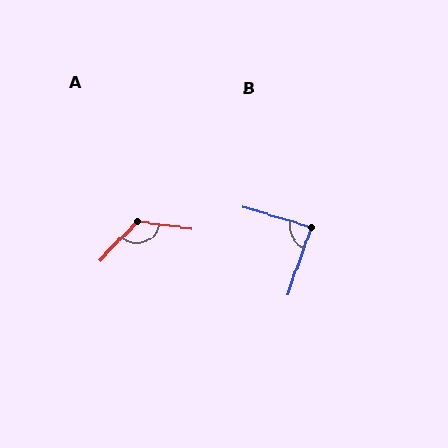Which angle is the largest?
A, at approximately 127 degrees.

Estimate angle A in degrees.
Approximately 127 degrees.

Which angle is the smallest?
B, at approximately 88 degrees.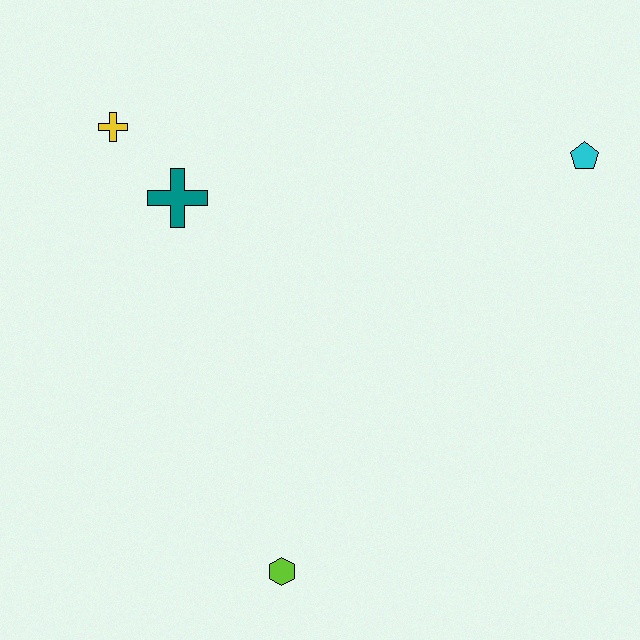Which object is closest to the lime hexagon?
The teal cross is closest to the lime hexagon.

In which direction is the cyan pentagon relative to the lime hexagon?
The cyan pentagon is above the lime hexagon.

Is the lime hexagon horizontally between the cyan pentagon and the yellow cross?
Yes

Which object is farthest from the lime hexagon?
The cyan pentagon is farthest from the lime hexagon.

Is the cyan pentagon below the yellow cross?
Yes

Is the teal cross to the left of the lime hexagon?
Yes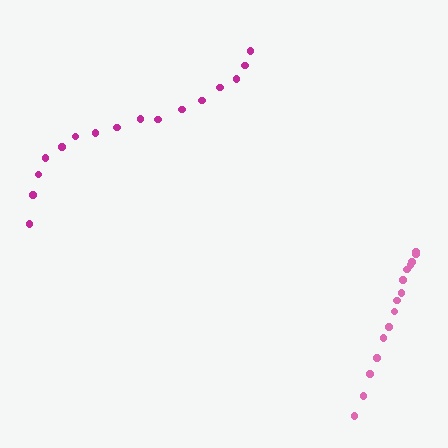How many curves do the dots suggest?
There are 2 distinct paths.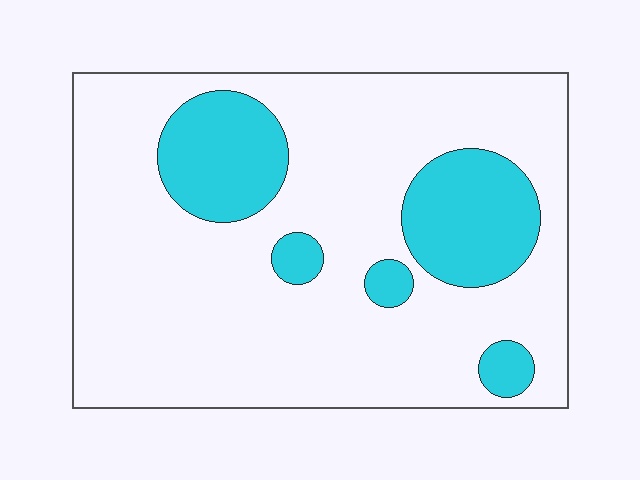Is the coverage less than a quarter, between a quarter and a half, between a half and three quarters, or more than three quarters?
Less than a quarter.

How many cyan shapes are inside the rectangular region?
5.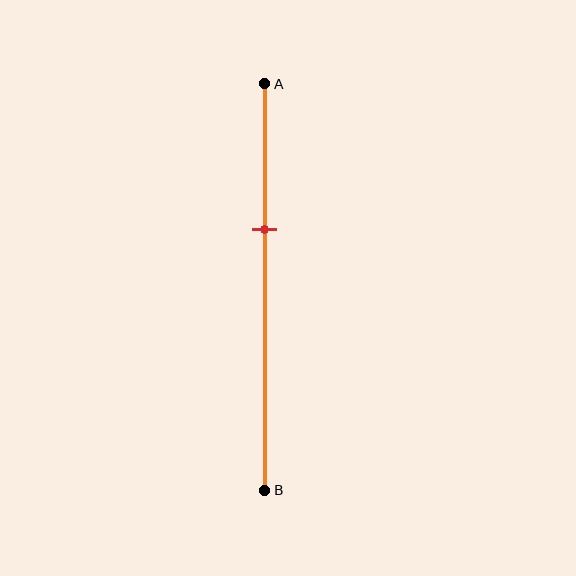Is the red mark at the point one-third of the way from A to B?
Yes, the mark is approximately at the one-third point.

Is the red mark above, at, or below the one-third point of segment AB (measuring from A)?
The red mark is approximately at the one-third point of segment AB.